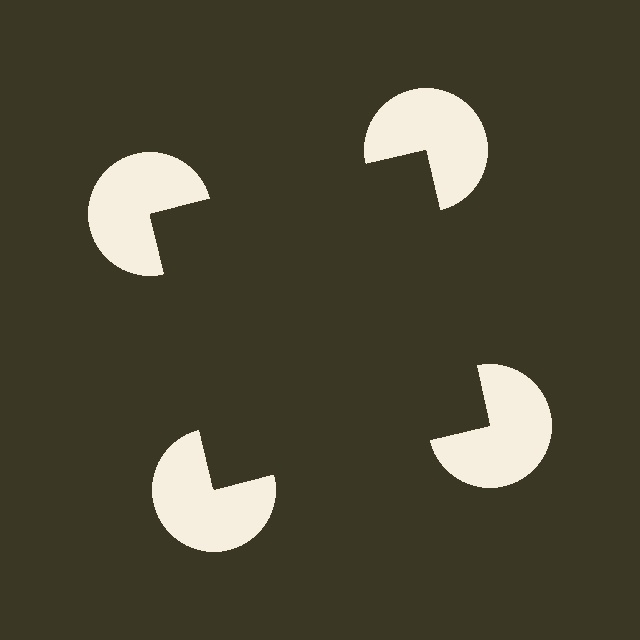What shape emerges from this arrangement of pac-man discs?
An illusory square — its edges are inferred from the aligned wedge cuts in the pac-man discs, not physically drawn.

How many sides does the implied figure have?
4 sides.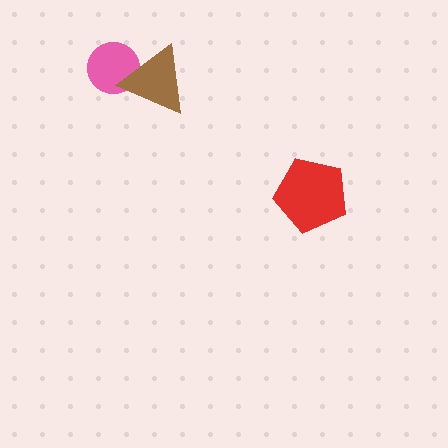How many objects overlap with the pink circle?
1 object overlaps with the pink circle.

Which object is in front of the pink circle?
The brown triangle is in front of the pink circle.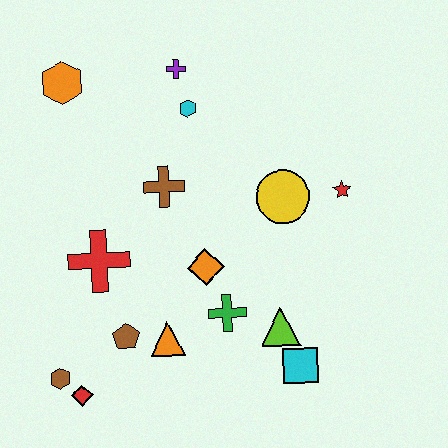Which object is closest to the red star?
The yellow circle is closest to the red star.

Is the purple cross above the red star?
Yes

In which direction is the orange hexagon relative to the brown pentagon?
The orange hexagon is above the brown pentagon.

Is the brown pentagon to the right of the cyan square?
No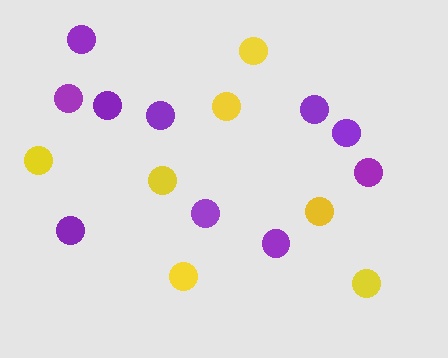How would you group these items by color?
There are 2 groups: one group of purple circles (10) and one group of yellow circles (7).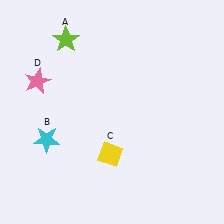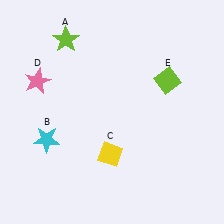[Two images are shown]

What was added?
A lime diamond (E) was added in Image 2.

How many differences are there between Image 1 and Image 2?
There is 1 difference between the two images.